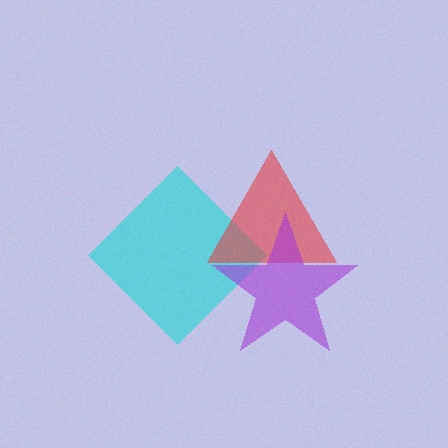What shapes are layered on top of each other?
The layered shapes are: a cyan diamond, a red triangle, a purple star.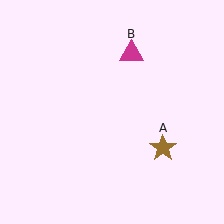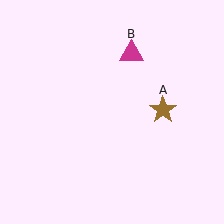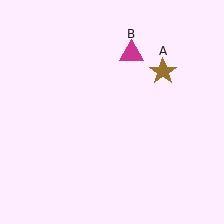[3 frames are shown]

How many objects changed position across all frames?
1 object changed position: brown star (object A).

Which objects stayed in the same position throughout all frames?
Magenta triangle (object B) remained stationary.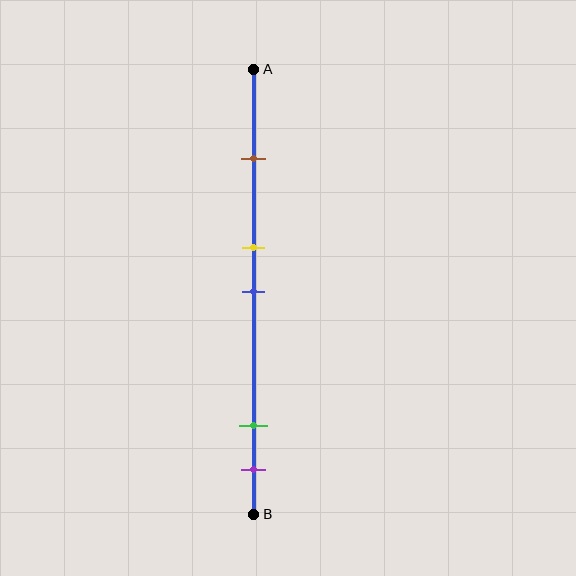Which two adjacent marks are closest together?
The yellow and blue marks are the closest adjacent pair.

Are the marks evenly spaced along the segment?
No, the marks are not evenly spaced.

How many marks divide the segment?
There are 5 marks dividing the segment.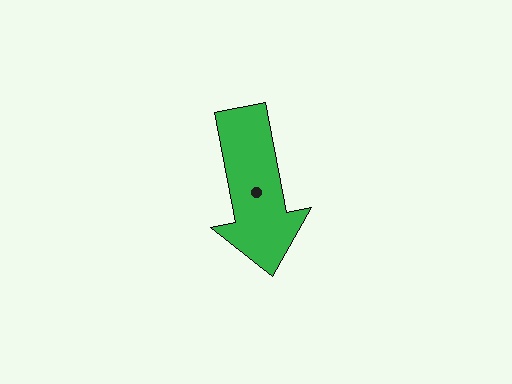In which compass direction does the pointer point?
South.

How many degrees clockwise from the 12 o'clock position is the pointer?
Approximately 169 degrees.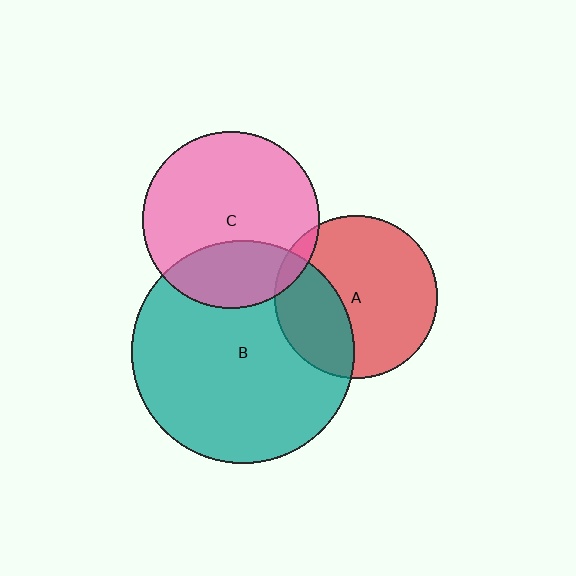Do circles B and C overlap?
Yes.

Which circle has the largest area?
Circle B (teal).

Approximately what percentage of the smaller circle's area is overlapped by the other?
Approximately 30%.